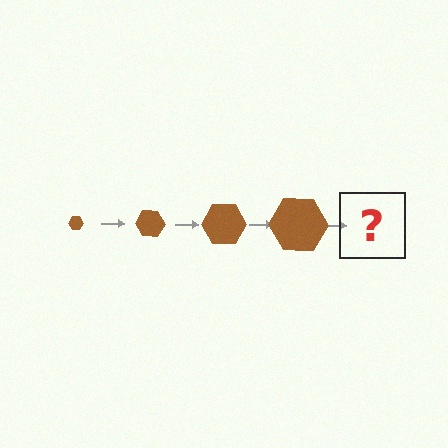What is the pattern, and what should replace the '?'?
The pattern is that the hexagon gets progressively larger each step. The '?' should be a brown hexagon, larger than the previous one.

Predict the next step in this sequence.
The next step is a brown hexagon, larger than the previous one.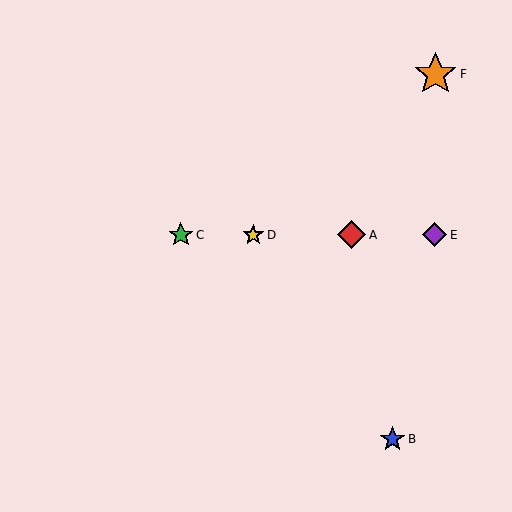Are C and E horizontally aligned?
Yes, both are at y≈235.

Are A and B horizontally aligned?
No, A is at y≈235 and B is at y≈439.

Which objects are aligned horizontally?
Objects A, C, D, E are aligned horizontally.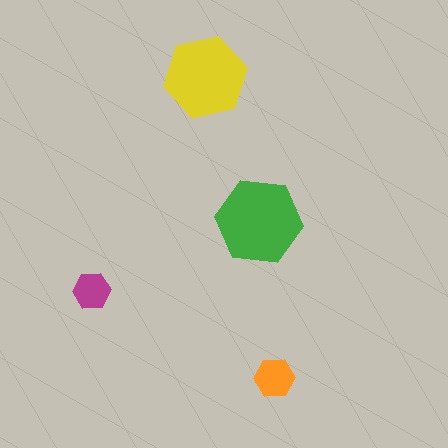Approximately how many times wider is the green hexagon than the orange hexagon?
About 2 times wider.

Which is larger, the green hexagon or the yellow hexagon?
The green one.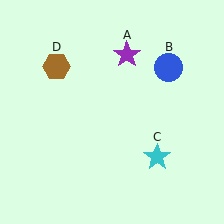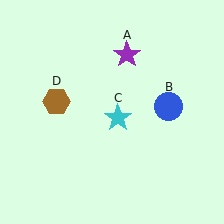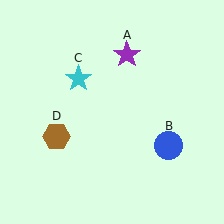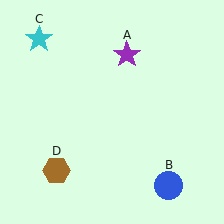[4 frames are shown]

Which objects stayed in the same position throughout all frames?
Purple star (object A) remained stationary.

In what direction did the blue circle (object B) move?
The blue circle (object B) moved down.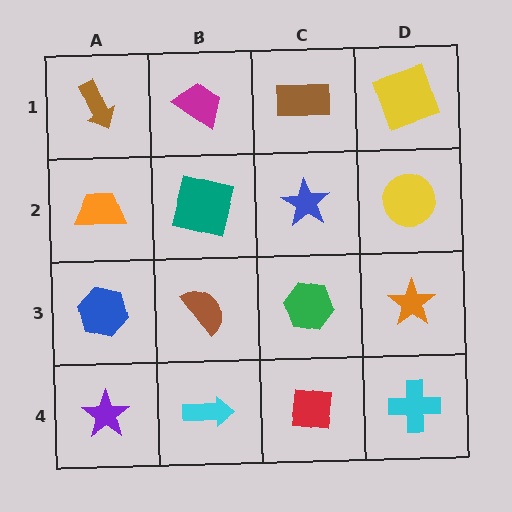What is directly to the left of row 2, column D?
A blue star.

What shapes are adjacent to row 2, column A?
A brown arrow (row 1, column A), a blue hexagon (row 3, column A), a teal square (row 2, column B).